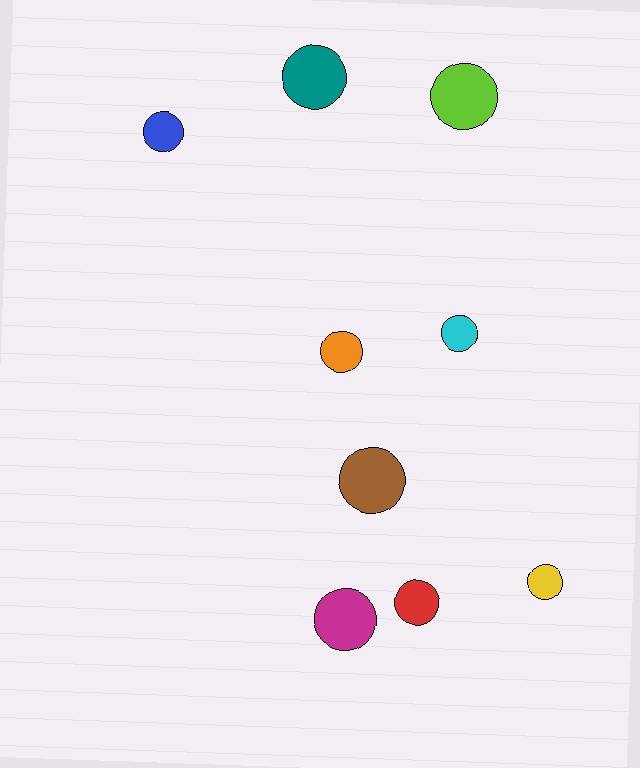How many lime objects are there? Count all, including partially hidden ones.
There is 1 lime object.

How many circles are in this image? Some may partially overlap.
There are 9 circles.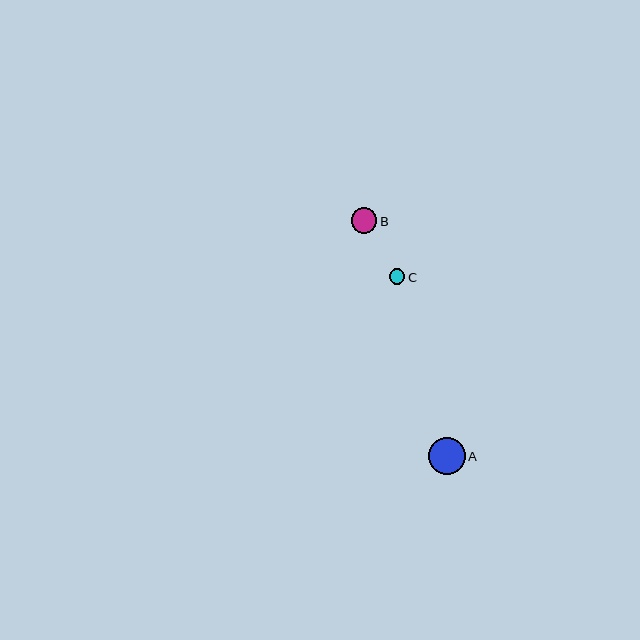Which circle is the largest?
Circle A is the largest with a size of approximately 37 pixels.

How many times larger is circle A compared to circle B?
Circle A is approximately 1.4 times the size of circle B.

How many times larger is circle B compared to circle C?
Circle B is approximately 1.7 times the size of circle C.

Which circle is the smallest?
Circle C is the smallest with a size of approximately 15 pixels.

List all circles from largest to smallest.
From largest to smallest: A, B, C.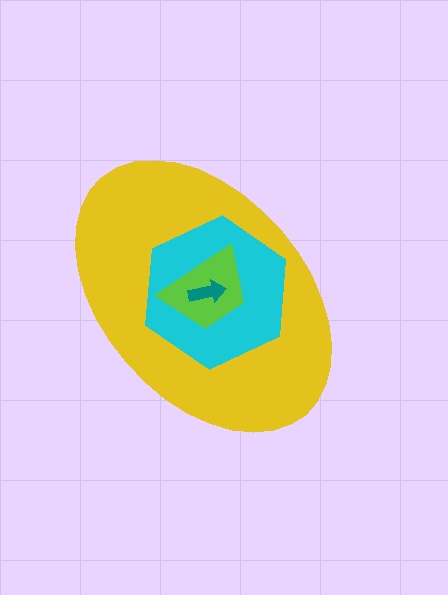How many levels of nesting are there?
4.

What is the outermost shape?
The yellow ellipse.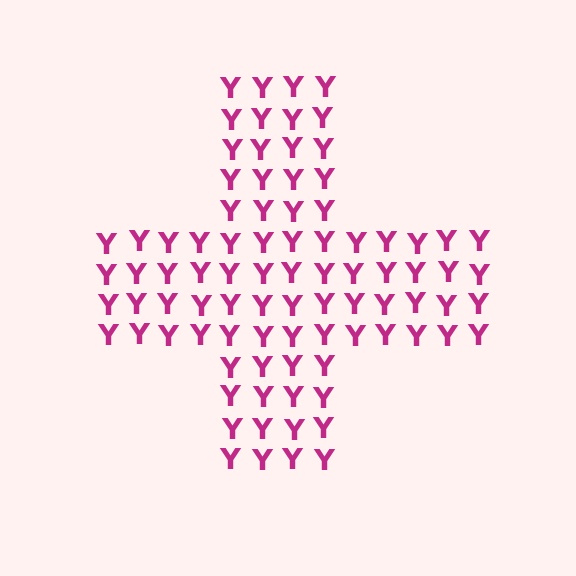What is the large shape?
The large shape is a cross.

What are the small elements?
The small elements are letter Y's.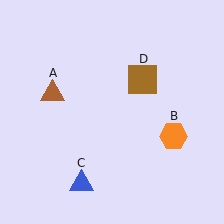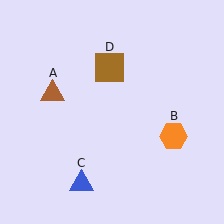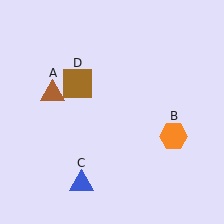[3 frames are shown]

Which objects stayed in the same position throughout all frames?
Brown triangle (object A) and orange hexagon (object B) and blue triangle (object C) remained stationary.